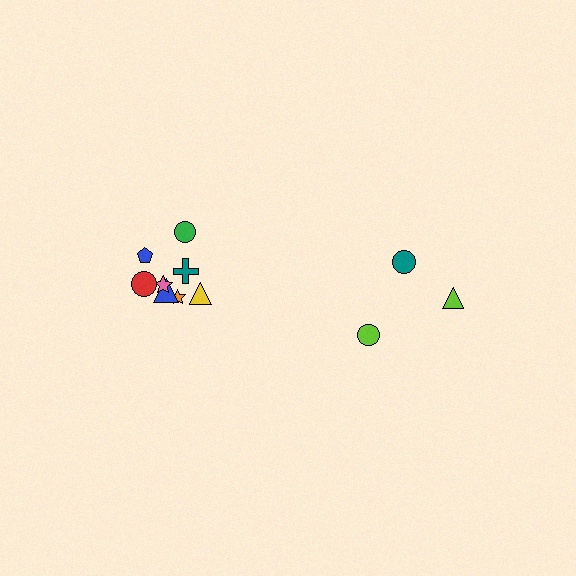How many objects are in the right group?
There are 3 objects.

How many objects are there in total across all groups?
There are 11 objects.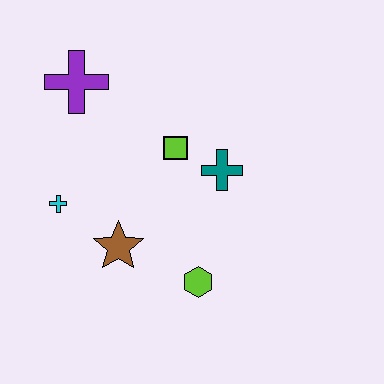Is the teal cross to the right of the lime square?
Yes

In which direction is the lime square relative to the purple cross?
The lime square is to the right of the purple cross.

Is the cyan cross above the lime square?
No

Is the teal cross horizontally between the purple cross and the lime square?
No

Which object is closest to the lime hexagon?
The brown star is closest to the lime hexagon.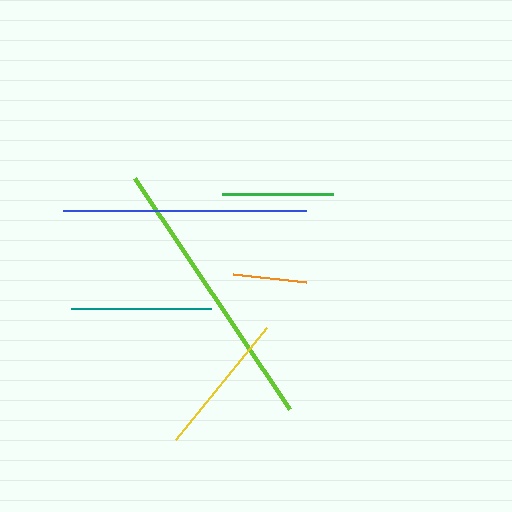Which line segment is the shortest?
The orange line is the shortest at approximately 73 pixels.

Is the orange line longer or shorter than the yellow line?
The yellow line is longer than the orange line.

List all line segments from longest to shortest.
From longest to shortest: lime, blue, yellow, teal, green, orange.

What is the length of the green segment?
The green segment is approximately 111 pixels long.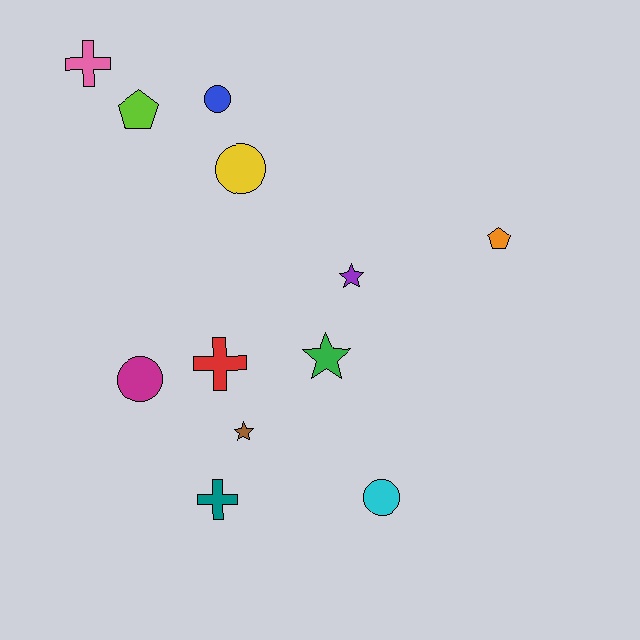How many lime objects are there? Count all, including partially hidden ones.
There is 1 lime object.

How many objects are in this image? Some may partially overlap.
There are 12 objects.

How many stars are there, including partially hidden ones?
There are 3 stars.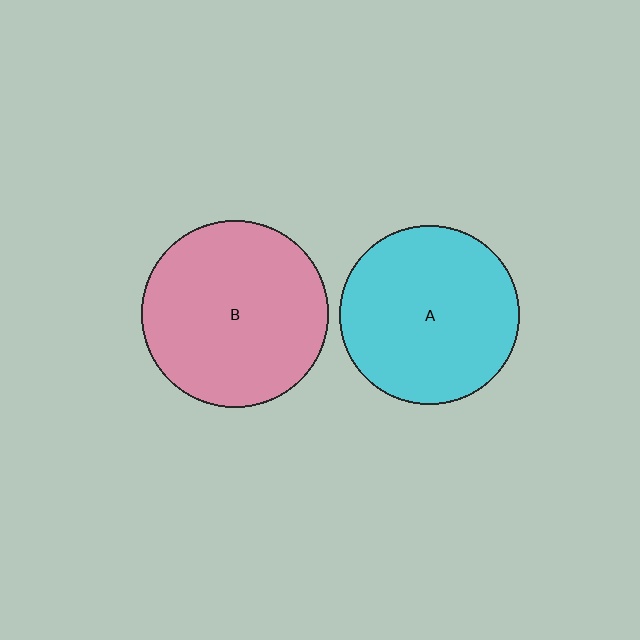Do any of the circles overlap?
No, none of the circles overlap.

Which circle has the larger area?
Circle B (pink).